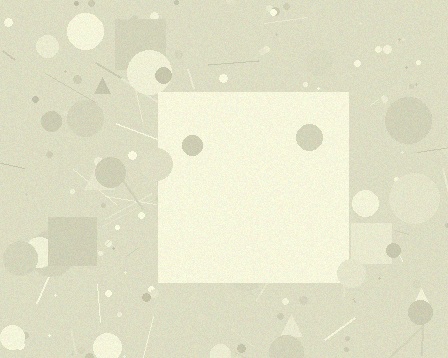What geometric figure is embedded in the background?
A square is embedded in the background.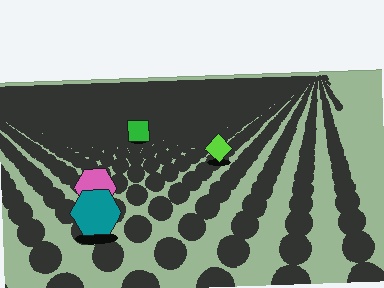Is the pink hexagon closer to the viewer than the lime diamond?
Yes. The pink hexagon is closer — you can tell from the texture gradient: the ground texture is coarser near it.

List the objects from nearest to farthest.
From nearest to farthest: the teal hexagon, the pink hexagon, the lime diamond, the green square.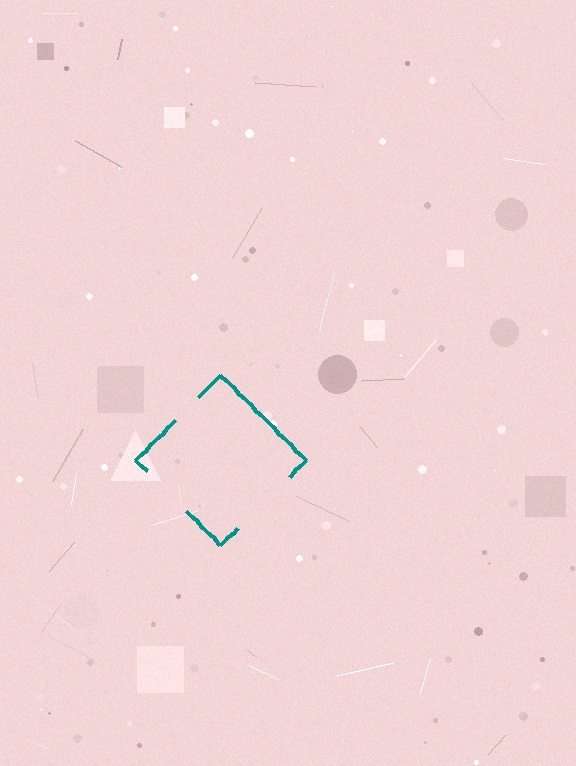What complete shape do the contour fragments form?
The contour fragments form a diamond.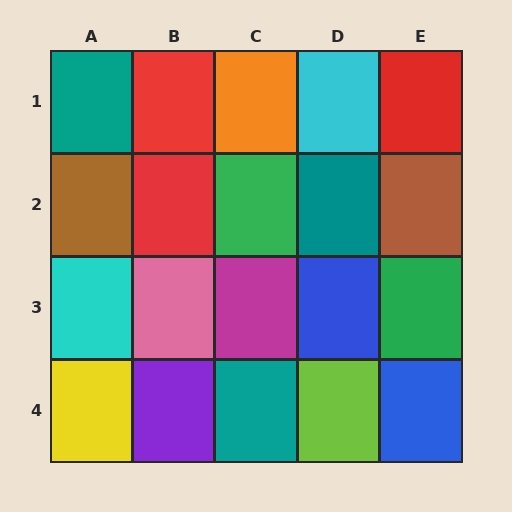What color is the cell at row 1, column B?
Red.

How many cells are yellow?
1 cell is yellow.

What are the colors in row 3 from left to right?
Cyan, pink, magenta, blue, green.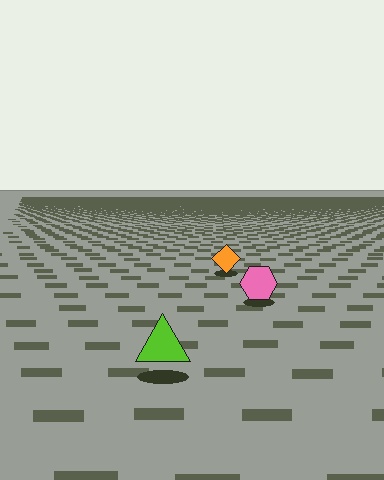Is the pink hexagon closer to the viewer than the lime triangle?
No. The lime triangle is closer — you can tell from the texture gradient: the ground texture is coarser near it.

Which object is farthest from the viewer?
The orange diamond is farthest from the viewer. It appears smaller and the ground texture around it is denser.